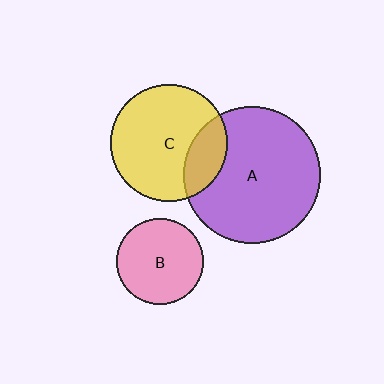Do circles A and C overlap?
Yes.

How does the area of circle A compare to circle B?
Approximately 2.5 times.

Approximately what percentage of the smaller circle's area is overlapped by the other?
Approximately 20%.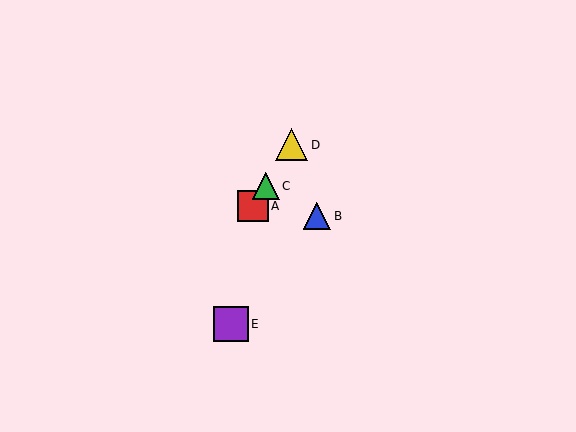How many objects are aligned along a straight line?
3 objects (A, C, D) are aligned along a straight line.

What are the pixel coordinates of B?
Object B is at (317, 216).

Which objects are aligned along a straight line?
Objects A, C, D are aligned along a straight line.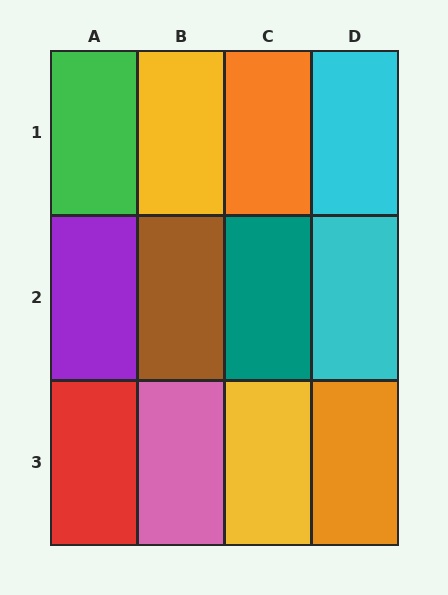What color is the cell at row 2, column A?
Purple.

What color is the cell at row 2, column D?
Cyan.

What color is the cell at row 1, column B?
Yellow.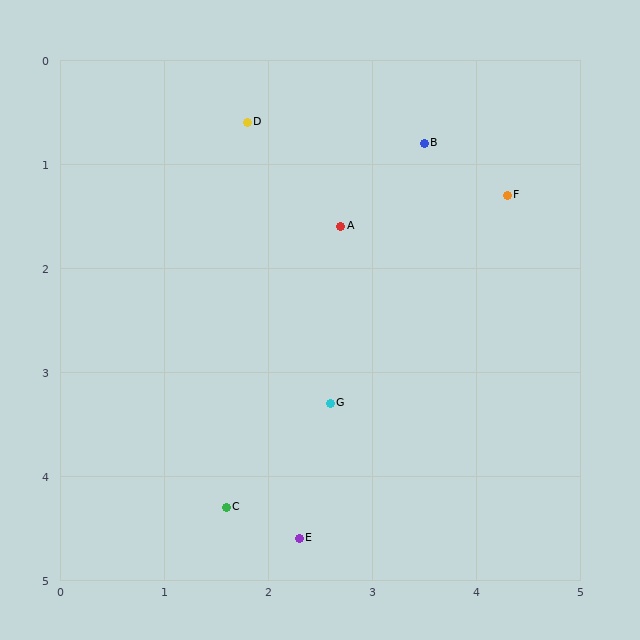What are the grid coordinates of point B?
Point B is at approximately (3.5, 0.8).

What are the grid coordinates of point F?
Point F is at approximately (4.3, 1.3).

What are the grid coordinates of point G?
Point G is at approximately (2.6, 3.3).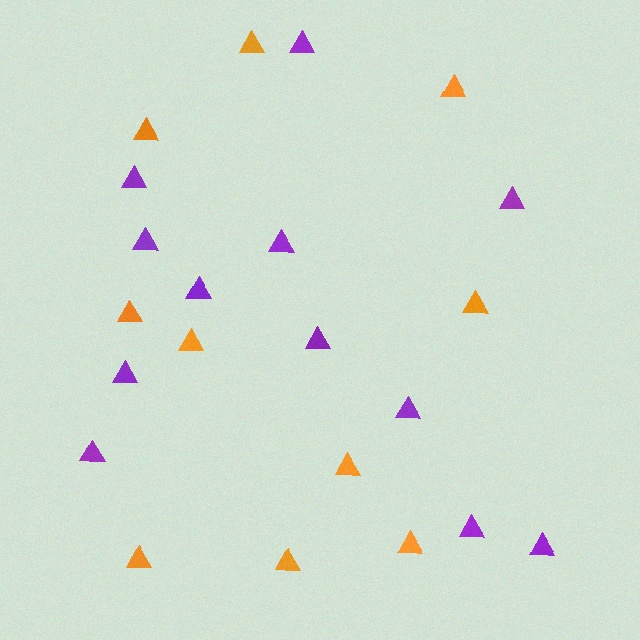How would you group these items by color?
There are 2 groups: one group of purple triangles (12) and one group of orange triangles (10).